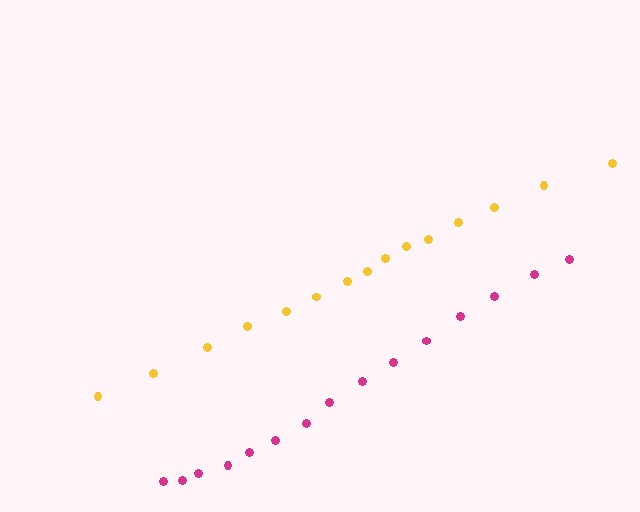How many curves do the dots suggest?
There are 2 distinct paths.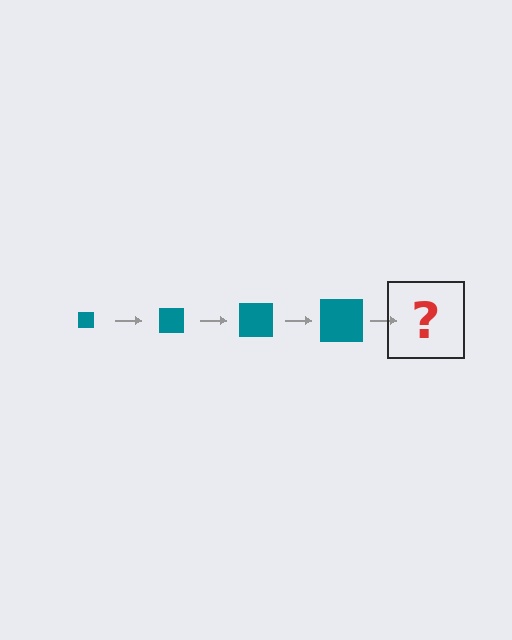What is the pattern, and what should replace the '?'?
The pattern is that the square gets progressively larger each step. The '?' should be a teal square, larger than the previous one.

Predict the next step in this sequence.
The next step is a teal square, larger than the previous one.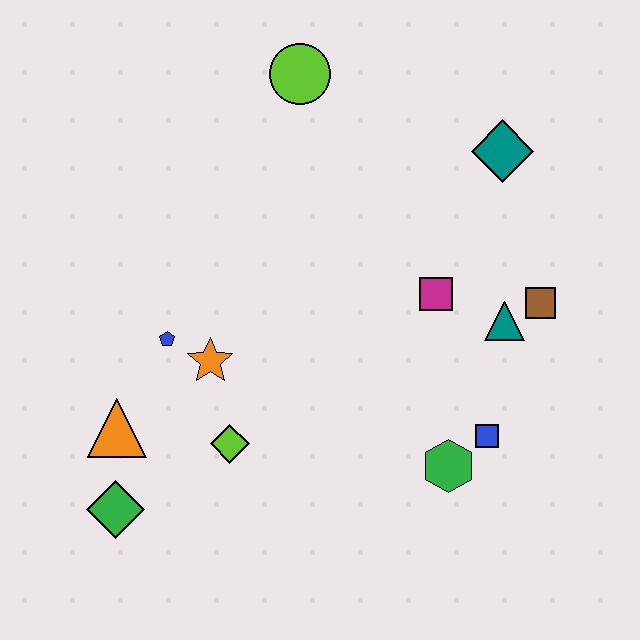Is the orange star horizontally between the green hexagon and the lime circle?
No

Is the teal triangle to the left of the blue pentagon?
No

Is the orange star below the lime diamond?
No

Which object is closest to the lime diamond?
The orange star is closest to the lime diamond.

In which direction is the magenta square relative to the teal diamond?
The magenta square is below the teal diamond.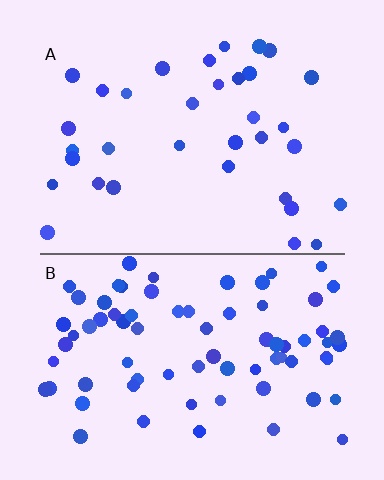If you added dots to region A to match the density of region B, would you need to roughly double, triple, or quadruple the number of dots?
Approximately double.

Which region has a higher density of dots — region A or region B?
B (the bottom).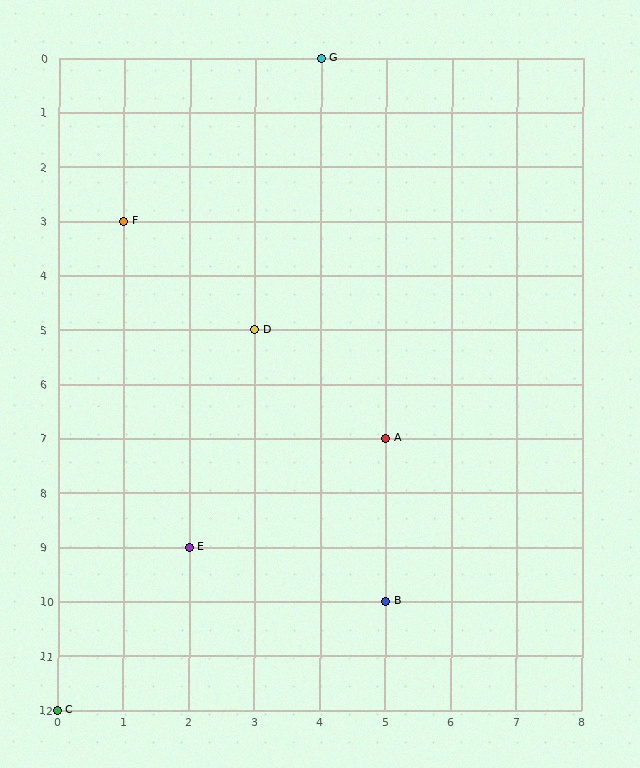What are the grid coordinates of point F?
Point F is at grid coordinates (1, 3).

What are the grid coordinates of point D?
Point D is at grid coordinates (3, 5).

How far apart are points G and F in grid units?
Points G and F are 3 columns and 3 rows apart (about 4.2 grid units diagonally).